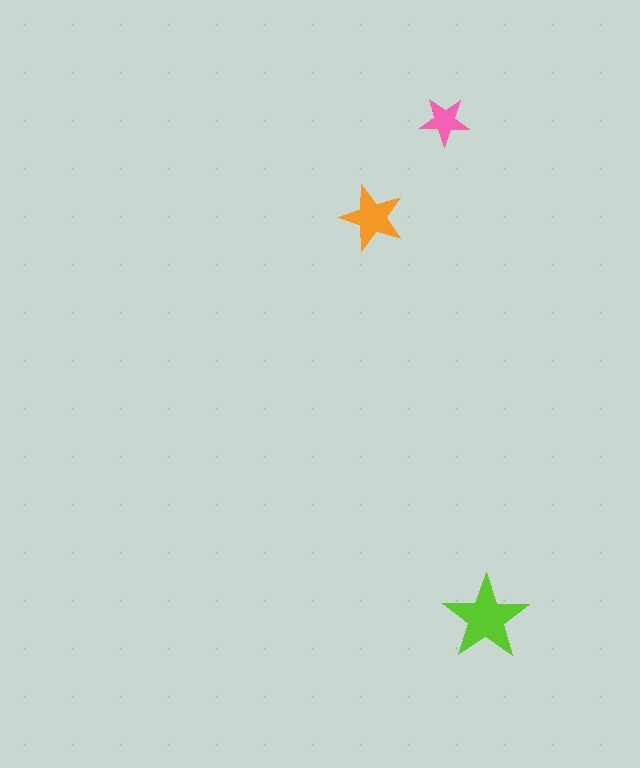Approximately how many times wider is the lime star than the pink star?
About 1.5 times wider.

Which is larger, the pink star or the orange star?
The orange one.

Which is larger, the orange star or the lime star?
The lime one.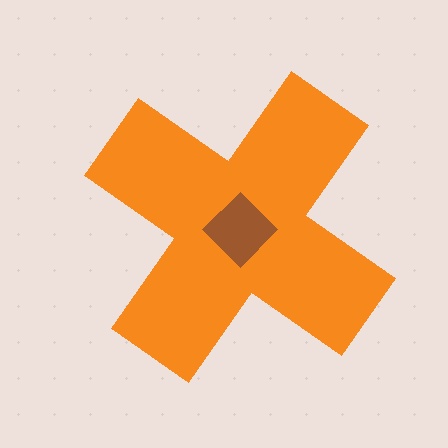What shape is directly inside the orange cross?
The brown diamond.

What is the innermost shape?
The brown diamond.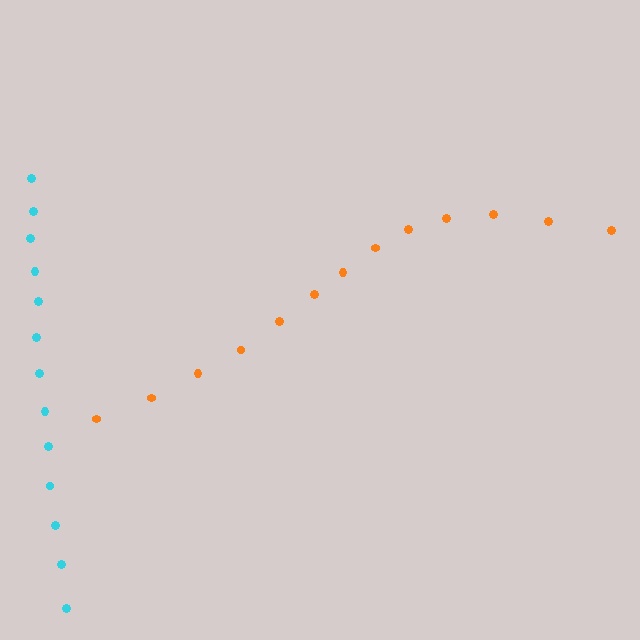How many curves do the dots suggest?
There are 2 distinct paths.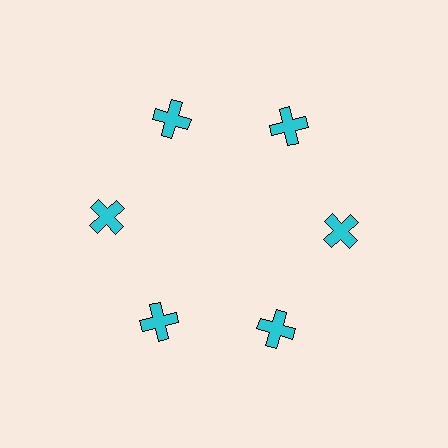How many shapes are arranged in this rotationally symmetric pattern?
There are 6 shapes, arranged in 6 groups of 1.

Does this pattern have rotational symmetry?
Yes, this pattern has 6-fold rotational symmetry. It looks the same after rotating 60 degrees around the center.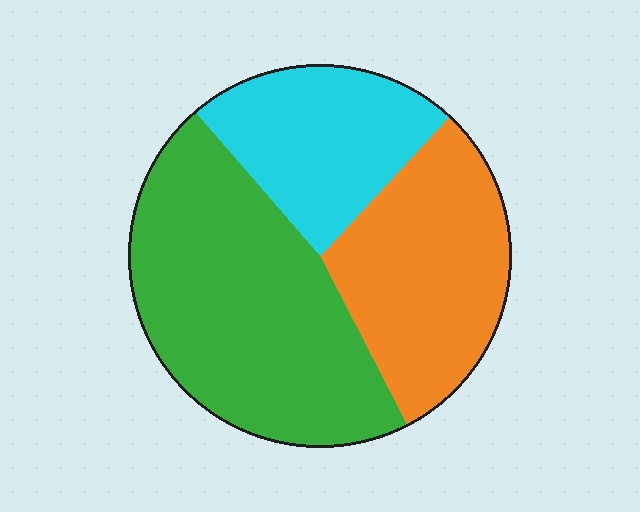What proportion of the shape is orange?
Orange takes up about one third (1/3) of the shape.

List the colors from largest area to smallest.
From largest to smallest: green, orange, cyan.